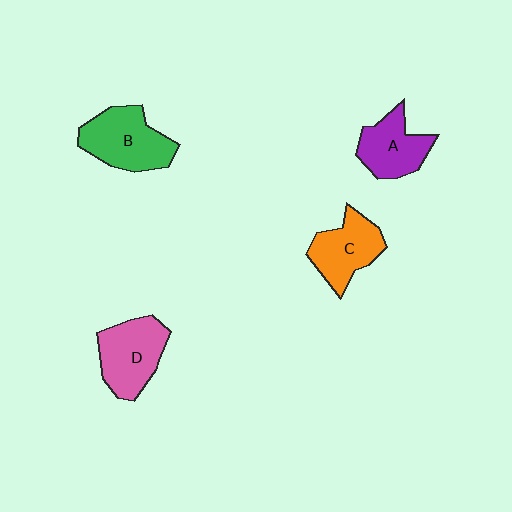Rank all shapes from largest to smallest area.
From largest to smallest: B (green), D (pink), C (orange), A (purple).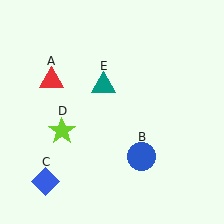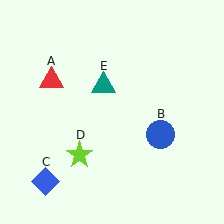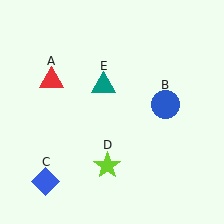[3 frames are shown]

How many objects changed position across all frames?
2 objects changed position: blue circle (object B), lime star (object D).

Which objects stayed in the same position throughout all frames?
Red triangle (object A) and blue diamond (object C) and teal triangle (object E) remained stationary.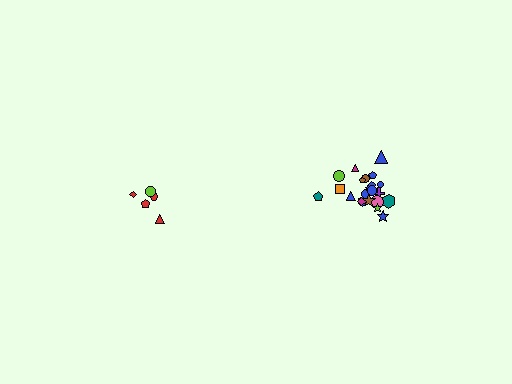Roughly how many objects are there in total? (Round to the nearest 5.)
Roughly 25 objects in total.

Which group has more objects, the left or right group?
The right group.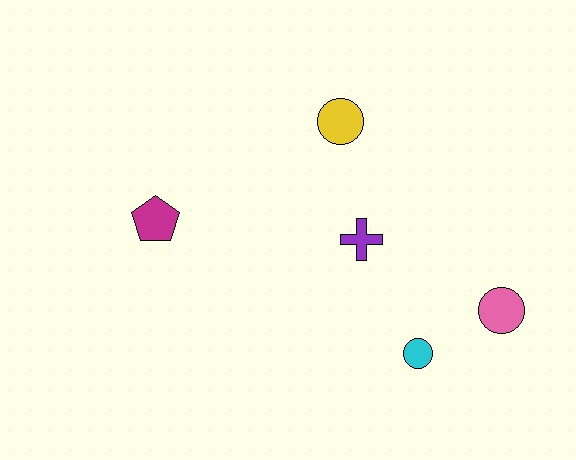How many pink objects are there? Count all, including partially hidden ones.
There is 1 pink object.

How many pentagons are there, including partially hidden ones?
There is 1 pentagon.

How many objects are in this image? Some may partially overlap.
There are 5 objects.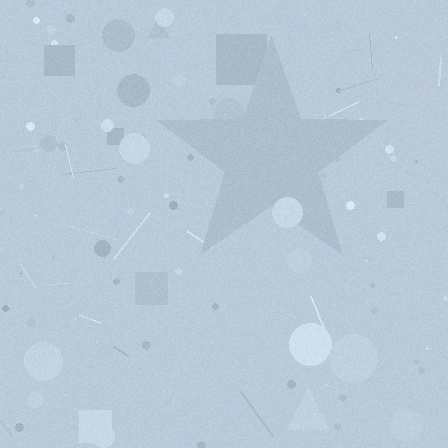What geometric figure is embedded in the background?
A star is embedded in the background.